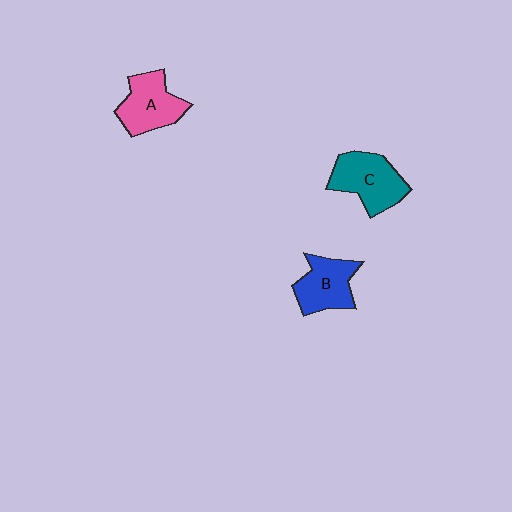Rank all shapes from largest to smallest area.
From largest to smallest: C (teal), A (pink), B (blue).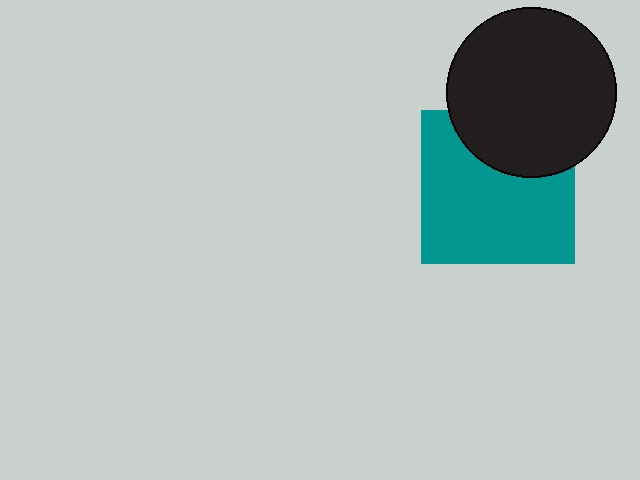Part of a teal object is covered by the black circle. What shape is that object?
It is a square.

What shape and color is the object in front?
The object in front is a black circle.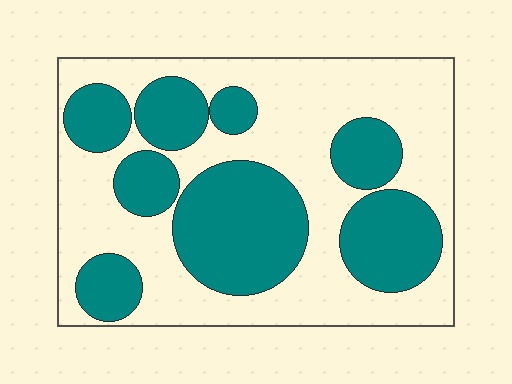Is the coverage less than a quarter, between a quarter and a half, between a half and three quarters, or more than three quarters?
Between a quarter and a half.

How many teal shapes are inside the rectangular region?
8.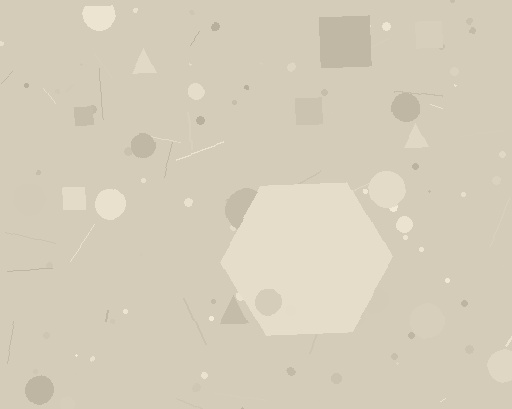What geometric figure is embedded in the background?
A hexagon is embedded in the background.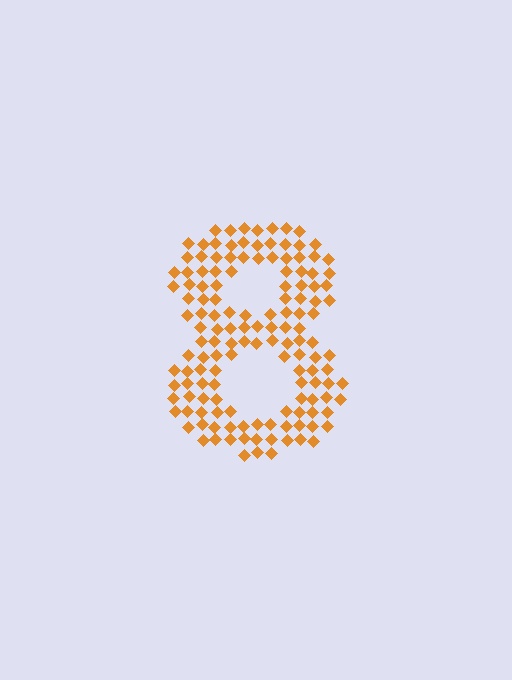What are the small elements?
The small elements are diamonds.